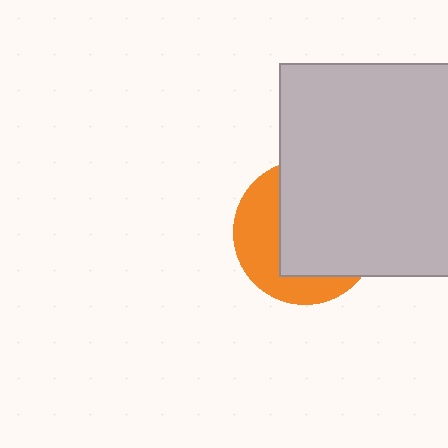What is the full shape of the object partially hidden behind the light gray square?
The partially hidden object is an orange circle.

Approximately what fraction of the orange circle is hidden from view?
Roughly 61% of the orange circle is hidden behind the light gray square.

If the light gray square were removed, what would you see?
You would see the complete orange circle.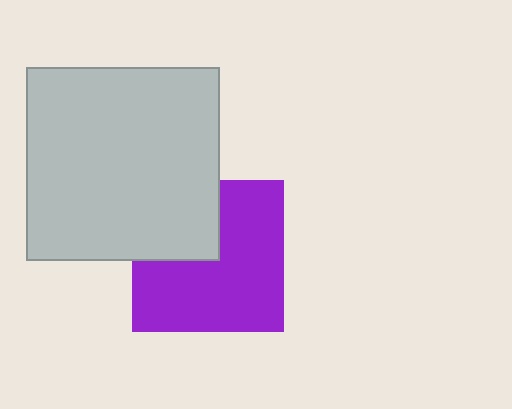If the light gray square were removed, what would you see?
You would see the complete purple square.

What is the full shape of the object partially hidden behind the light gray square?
The partially hidden object is a purple square.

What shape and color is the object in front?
The object in front is a light gray square.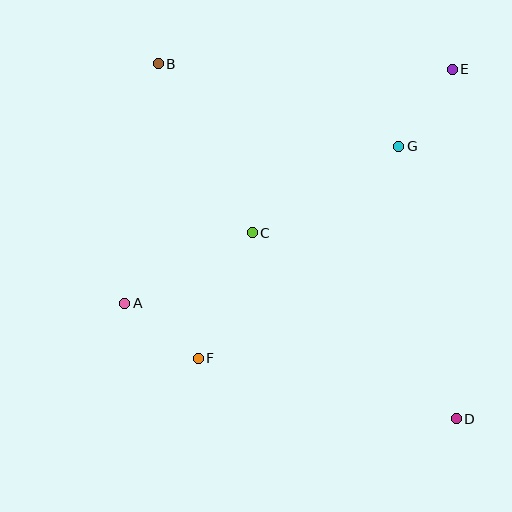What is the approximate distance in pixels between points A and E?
The distance between A and E is approximately 403 pixels.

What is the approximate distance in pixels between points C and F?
The distance between C and F is approximately 137 pixels.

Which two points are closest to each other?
Points A and F are closest to each other.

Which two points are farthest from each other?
Points B and D are farthest from each other.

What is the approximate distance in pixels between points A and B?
The distance between A and B is approximately 242 pixels.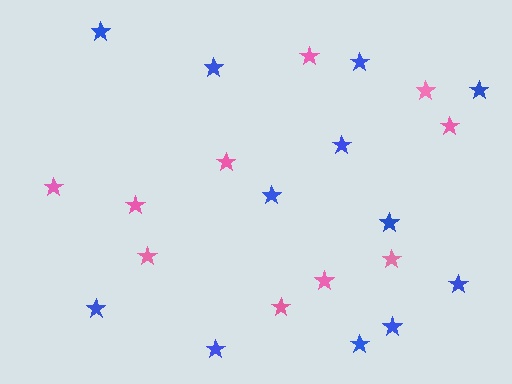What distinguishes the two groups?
There are 2 groups: one group of blue stars (12) and one group of pink stars (10).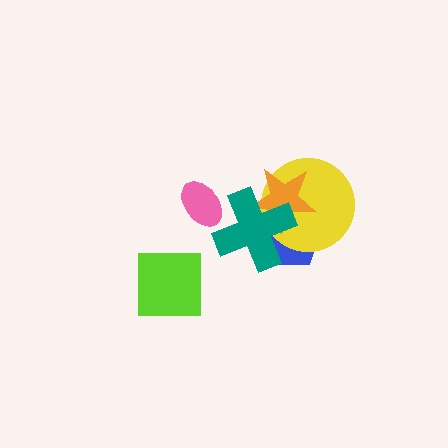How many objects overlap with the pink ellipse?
1 object overlaps with the pink ellipse.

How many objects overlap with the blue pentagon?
3 objects overlap with the blue pentagon.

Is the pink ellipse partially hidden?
Yes, it is partially covered by another shape.